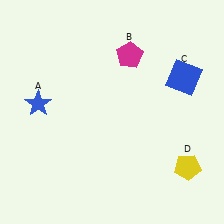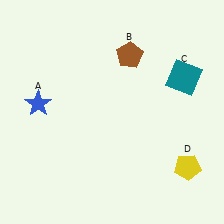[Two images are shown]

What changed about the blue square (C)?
In Image 1, C is blue. In Image 2, it changed to teal.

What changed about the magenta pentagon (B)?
In Image 1, B is magenta. In Image 2, it changed to brown.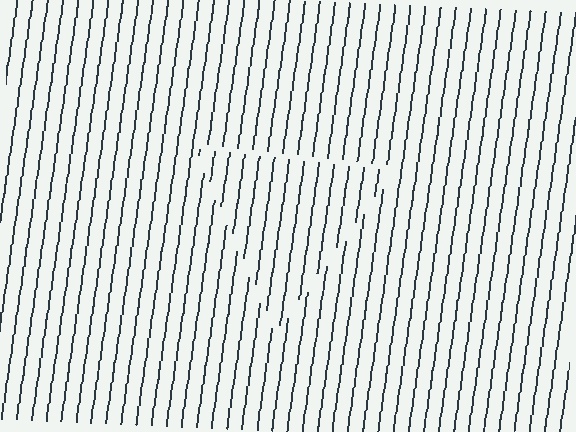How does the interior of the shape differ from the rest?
The interior of the shape contains the same grating, shifted by half a period — the contour is defined by the phase discontinuity where line-ends from the inner and outer gratings abut.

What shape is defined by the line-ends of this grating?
An illusory triangle. The interior of the shape contains the same grating, shifted by half a period — the contour is defined by the phase discontinuity where line-ends from the inner and outer gratings abut.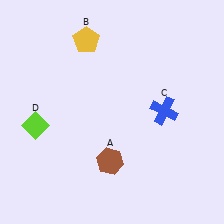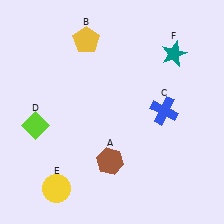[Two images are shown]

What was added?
A yellow circle (E), a teal star (F) were added in Image 2.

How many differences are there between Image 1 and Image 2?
There are 2 differences between the two images.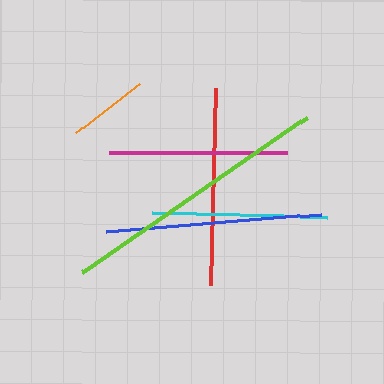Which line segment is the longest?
The lime line is the longest at approximately 274 pixels.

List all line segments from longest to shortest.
From longest to shortest: lime, blue, red, magenta, cyan, orange.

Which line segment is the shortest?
The orange line is the shortest at approximately 81 pixels.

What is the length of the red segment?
The red segment is approximately 197 pixels long.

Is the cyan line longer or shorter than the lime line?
The lime line is longer than the cyan line.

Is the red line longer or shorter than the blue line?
The blue line is longer than the red line.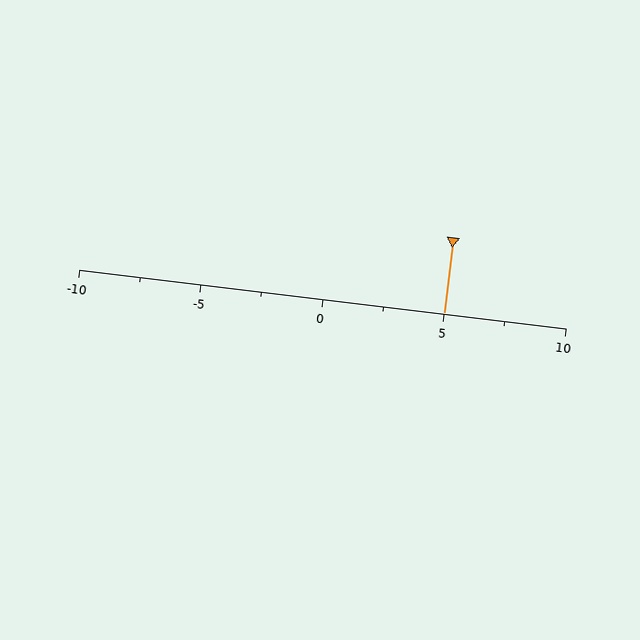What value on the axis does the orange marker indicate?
The marker indicates approximately 5.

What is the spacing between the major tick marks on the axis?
The major ticks are spaced 5 apart.